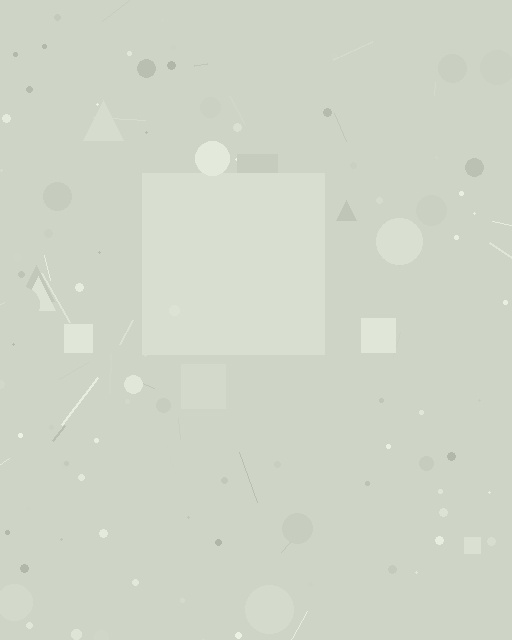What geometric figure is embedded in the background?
A square is embedded in the background.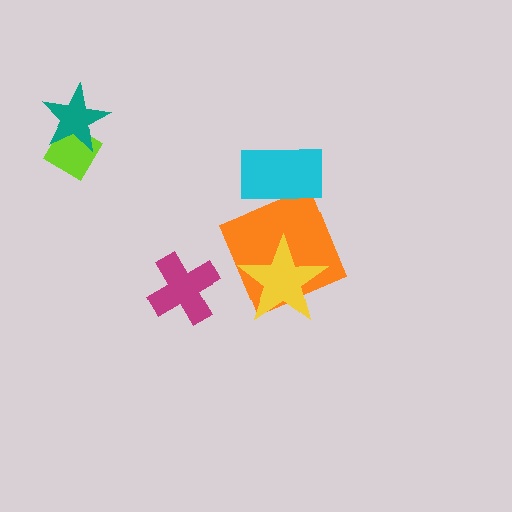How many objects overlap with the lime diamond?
1 object overlaps with the lime diamond.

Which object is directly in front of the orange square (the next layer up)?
The yellow star is directly in front of the orange square.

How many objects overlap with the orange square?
2 objects overlap with the orange square.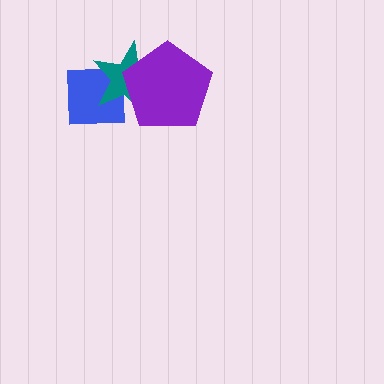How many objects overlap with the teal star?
2 objects overlap with the teal star.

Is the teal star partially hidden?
Yes, it is partially covered by another shape.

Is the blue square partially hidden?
Yes, it is partially covered by another shape.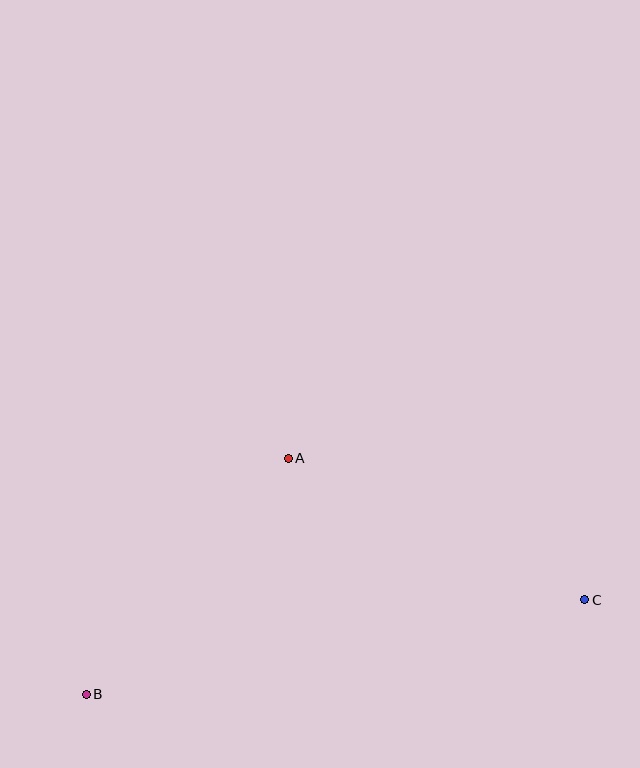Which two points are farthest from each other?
Points B and C are farthest from each other.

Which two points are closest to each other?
Points A and B are closest to each other.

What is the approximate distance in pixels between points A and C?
The distance between A and C is approximately 328 pixels.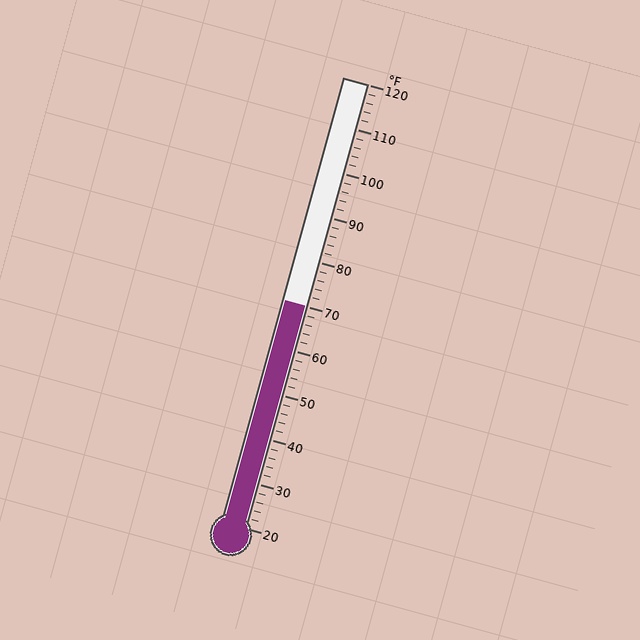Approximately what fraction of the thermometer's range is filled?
The thermometer is filled to approximately 50% of its range.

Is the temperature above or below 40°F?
The temperature is above 40°F.